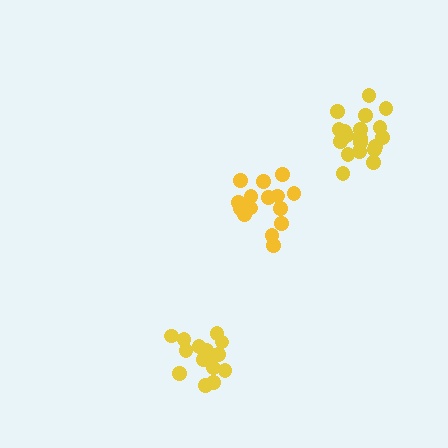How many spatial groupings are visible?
There are 3 spatial groupings.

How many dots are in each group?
Group 1: 16 dots, Group 2: 15 dots, Group 3: 19 dots (50 total).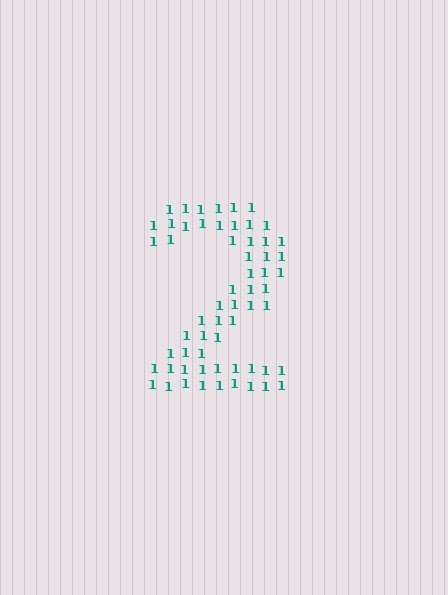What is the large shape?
The large shape is the digit 2.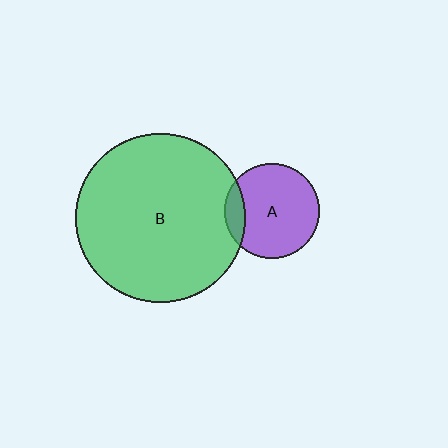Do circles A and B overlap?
Yes.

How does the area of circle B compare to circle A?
Approximately 3.2 times.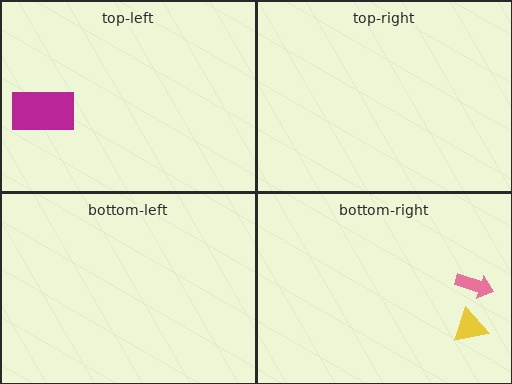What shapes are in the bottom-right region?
The yellow triangle, the pink arrow.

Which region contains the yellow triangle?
The bottom-right region.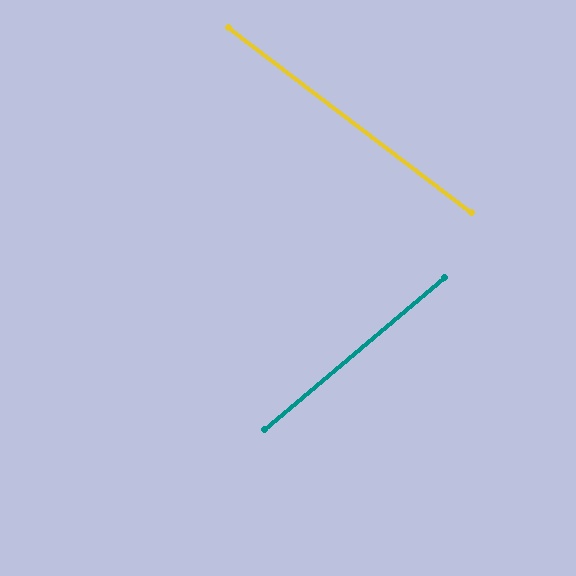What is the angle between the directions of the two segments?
Approximately 77 degrees.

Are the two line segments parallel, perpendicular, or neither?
Neither parallel nor perpendicular — they differ by about 77°.